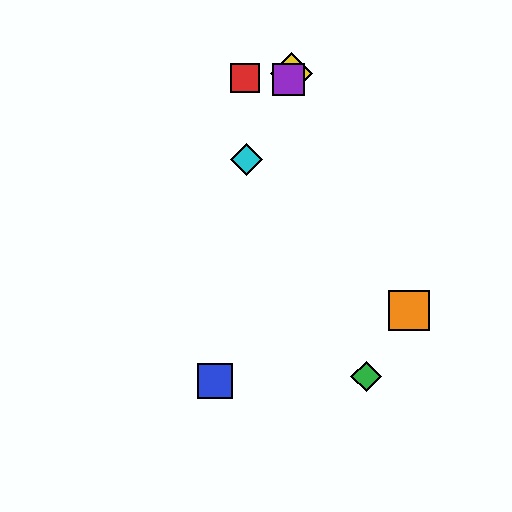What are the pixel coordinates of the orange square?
The orange square is at (409, 310).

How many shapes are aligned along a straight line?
3 shapes (the yellow diamond, the purple square, the cyan diamond) are aligned along a straight line.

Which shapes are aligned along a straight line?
The yellow diamond, the purple square, the cyan diamond are aligned along a straight line.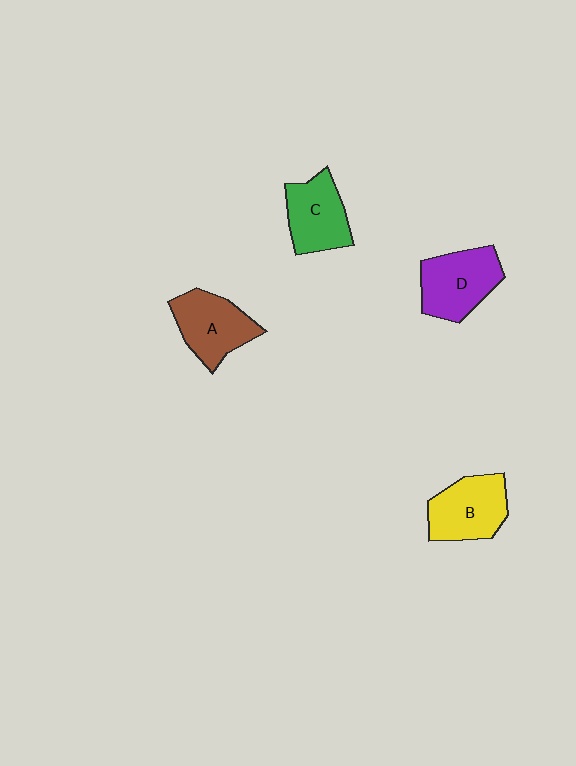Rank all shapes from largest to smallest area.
From largest to smallest: D (purple), B (yellow), A (brown), C (green).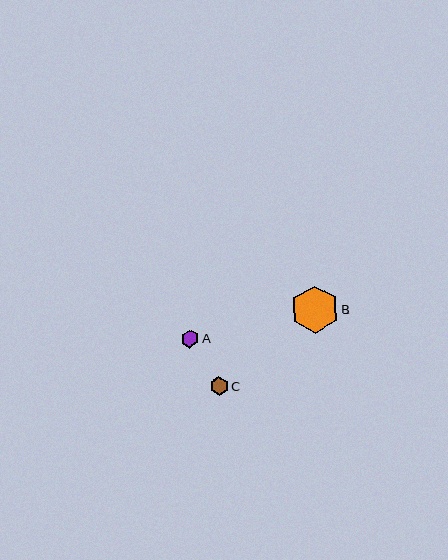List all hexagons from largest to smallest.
From largest to smallest: B, C, A.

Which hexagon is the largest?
Hexagon B is the largest with a size of approximately 48 pixels.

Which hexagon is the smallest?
Hexagon A is the smallest with a size of approximately 18 pixels.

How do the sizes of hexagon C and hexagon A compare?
Hexagon C and hexagon A are approximately the same size.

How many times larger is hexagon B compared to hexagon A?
Hexagon B is approximately 2.7 times the size of hexagon A.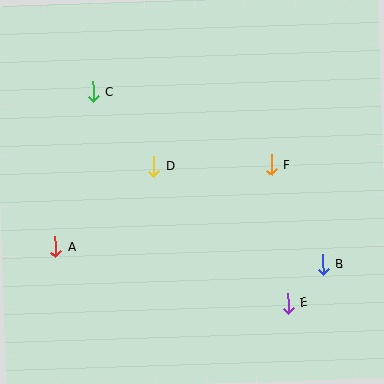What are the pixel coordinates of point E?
Point E is at (288, 303).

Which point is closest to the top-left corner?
Point C is closest to the top-left corner.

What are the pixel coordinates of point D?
Point D is at (154, 166).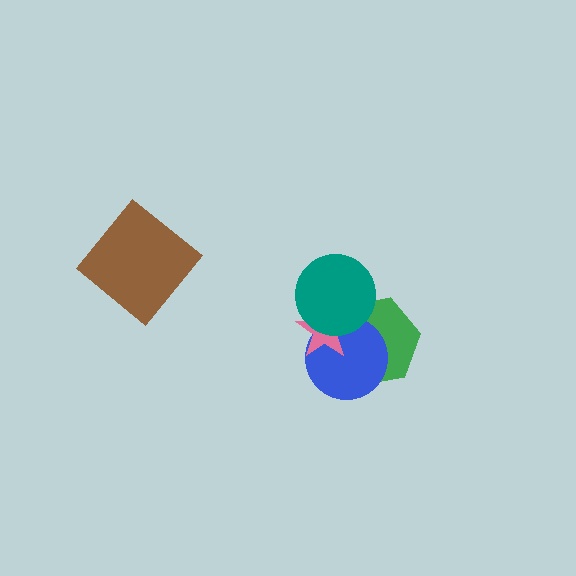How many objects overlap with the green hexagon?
3 objects overlap with the green hexagon.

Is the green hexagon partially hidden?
Yes, it is partially covered by another shape.